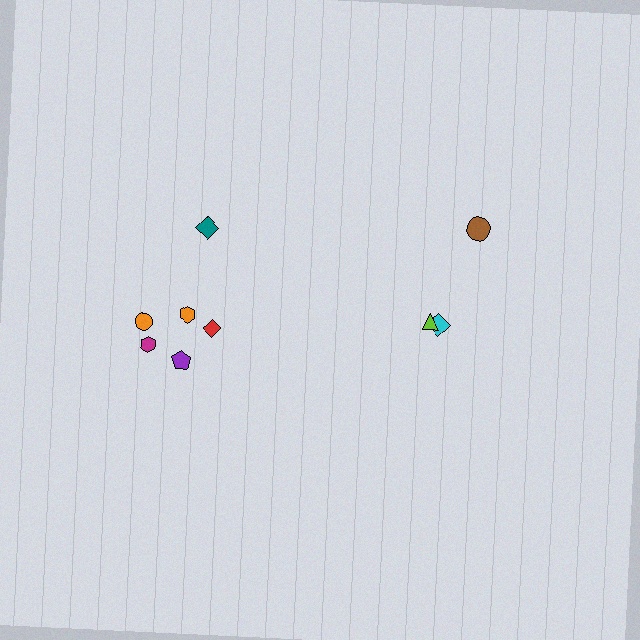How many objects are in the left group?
There are 6 objects.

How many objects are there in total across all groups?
There are 9 objects.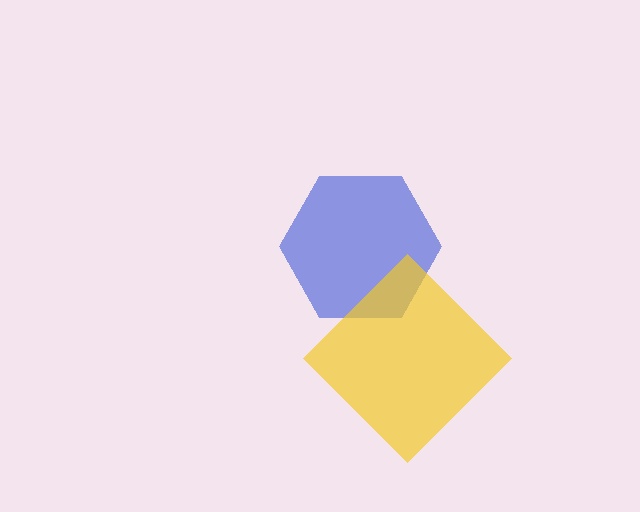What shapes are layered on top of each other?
The layered shapes are: a blue hexagon, a yellow diamond.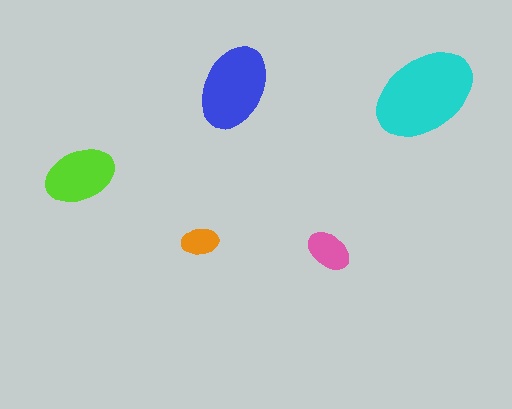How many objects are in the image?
There are 5 objects in the image.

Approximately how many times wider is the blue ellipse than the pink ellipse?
About 2 times wider.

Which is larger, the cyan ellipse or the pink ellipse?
The cyan one.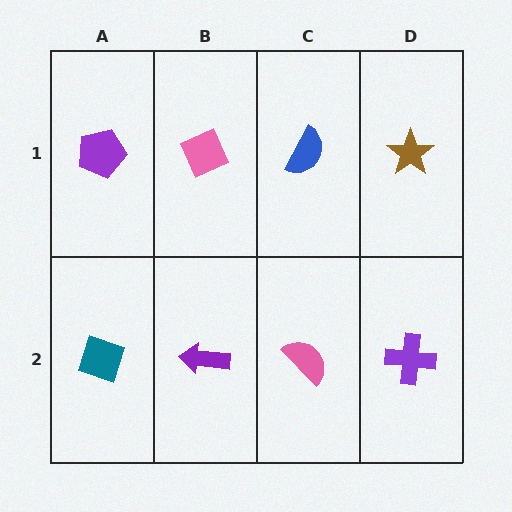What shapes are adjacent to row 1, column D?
A purple cross (row 2, column D), a blue semicircle (row 1, column C).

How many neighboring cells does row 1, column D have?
2.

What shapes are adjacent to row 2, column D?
A brown star (row 1, column D), a pink semicircle (row 2, column C).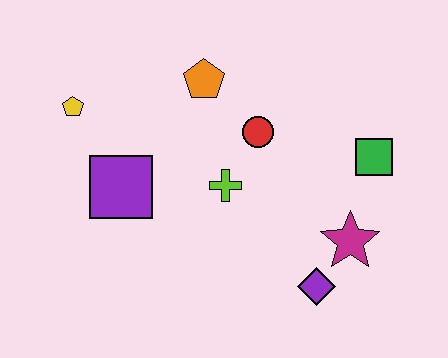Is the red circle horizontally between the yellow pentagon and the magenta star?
Yes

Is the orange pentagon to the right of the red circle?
No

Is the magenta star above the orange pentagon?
No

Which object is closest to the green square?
The magenta star is closest to the green square.